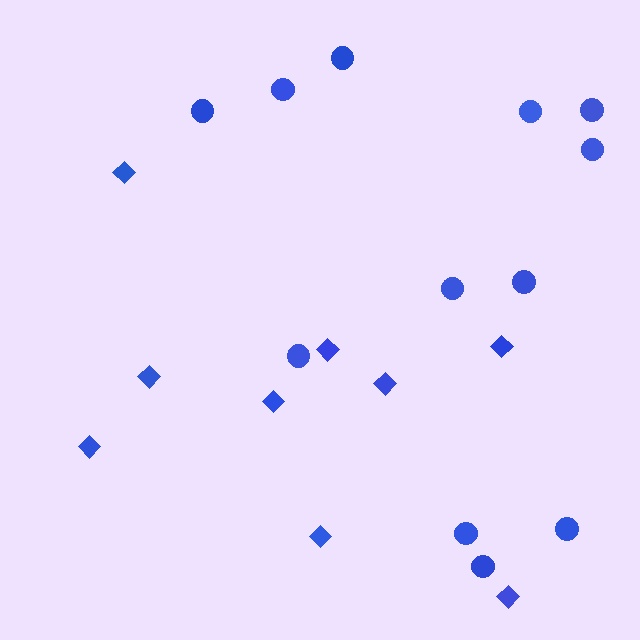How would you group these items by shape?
There are 2 groups: one group of circles (12) and one group of diamonds (9).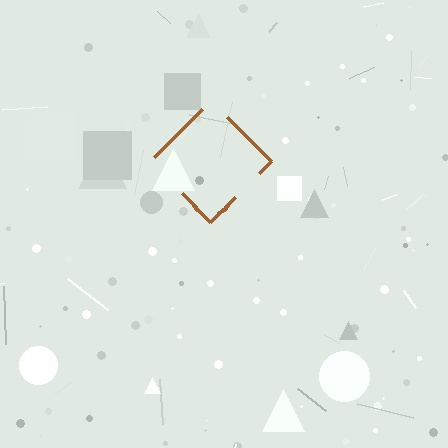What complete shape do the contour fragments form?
The contour fragments form a diamond.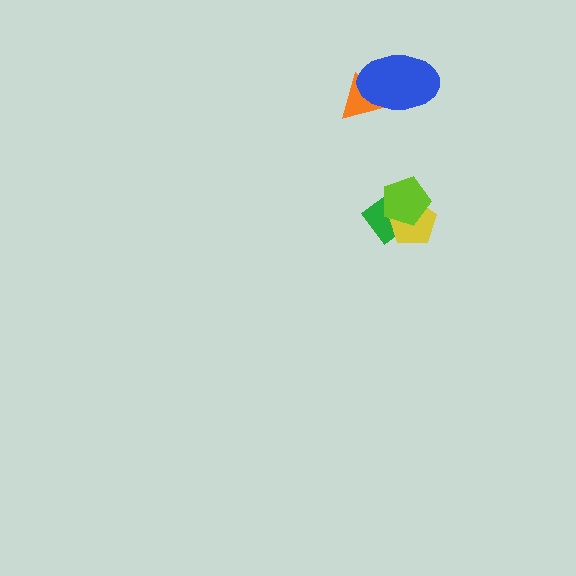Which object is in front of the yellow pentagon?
The lime pentagon is in front of the yellow pentagon.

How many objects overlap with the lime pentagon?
2 objects overlap with the lime pentagon.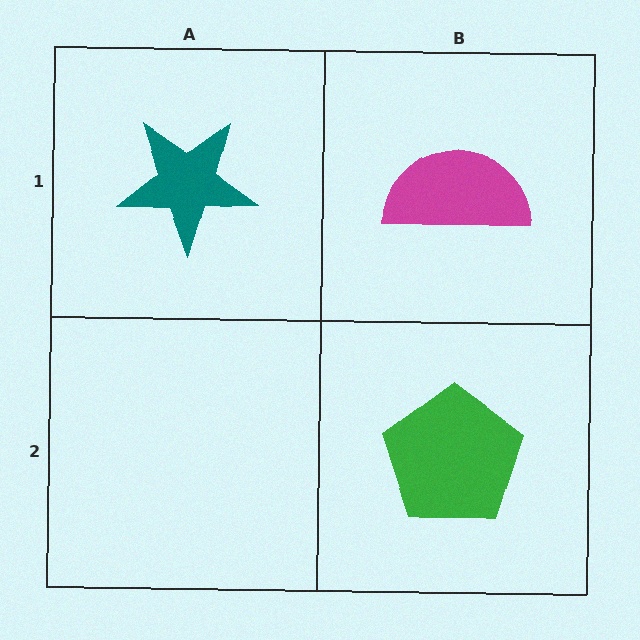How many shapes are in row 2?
1 shape.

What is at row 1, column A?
A teal star.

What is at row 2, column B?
A green pentagon.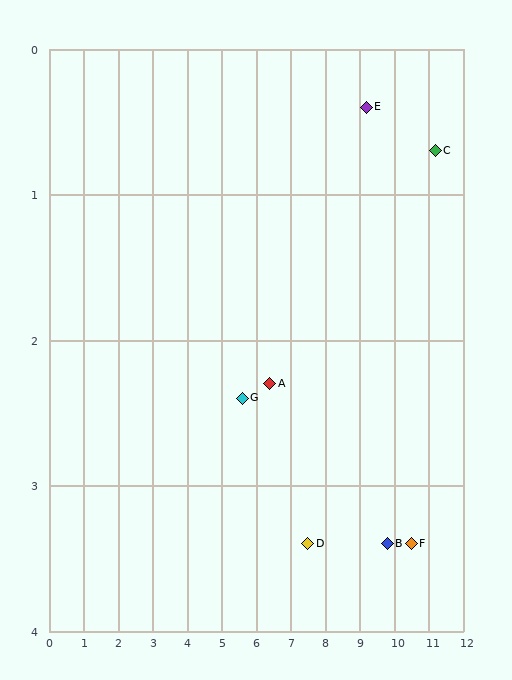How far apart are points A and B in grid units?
Points A and B are about 3.6 grid units apart.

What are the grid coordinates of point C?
Point C is at approximately (11.2, 0.7).